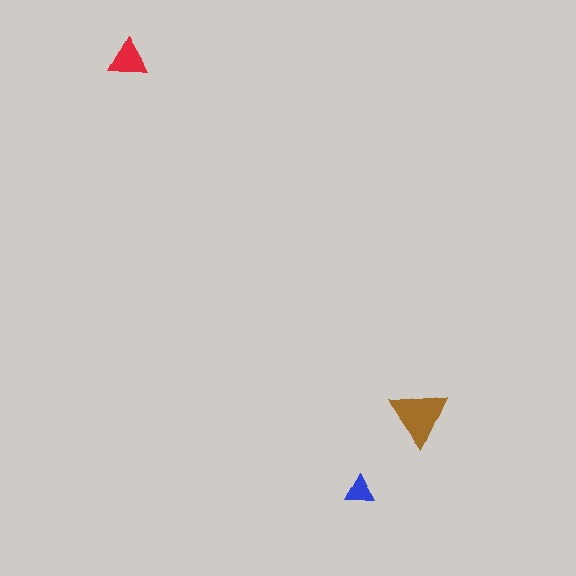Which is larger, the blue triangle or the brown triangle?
The brown one.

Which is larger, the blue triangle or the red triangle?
The red one.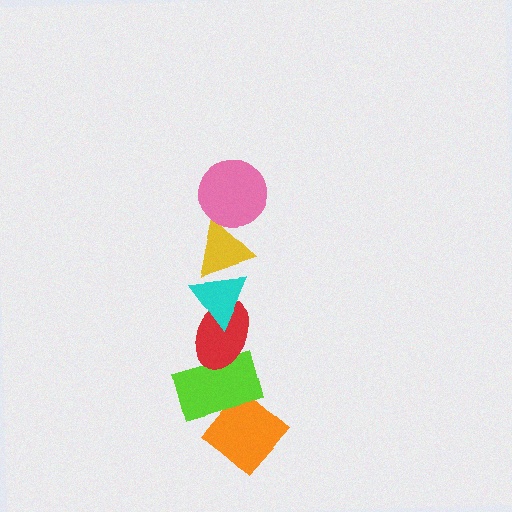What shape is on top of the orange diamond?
The lime rectangle is on top of the orange diamond.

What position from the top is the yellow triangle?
The yellow triangle is 2nd from the top.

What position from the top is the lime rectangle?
The lime rectangle is 5th from the top.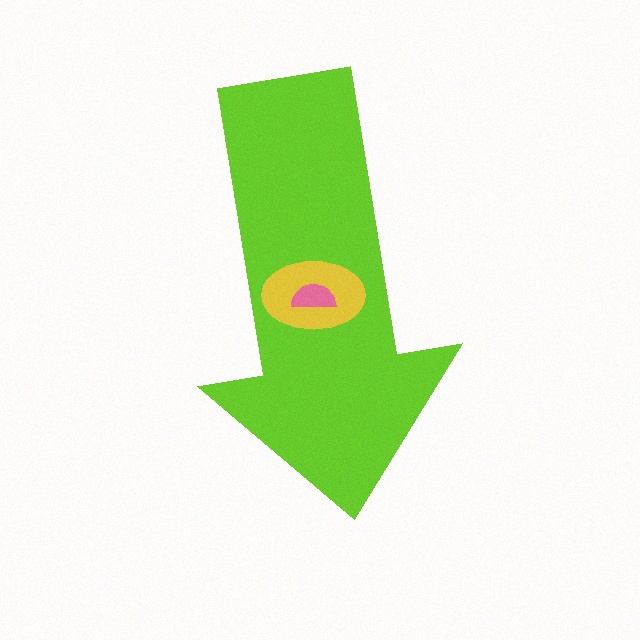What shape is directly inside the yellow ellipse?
The pink semicircle.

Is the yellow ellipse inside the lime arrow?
Yes.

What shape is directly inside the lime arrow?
The yellow ellipse.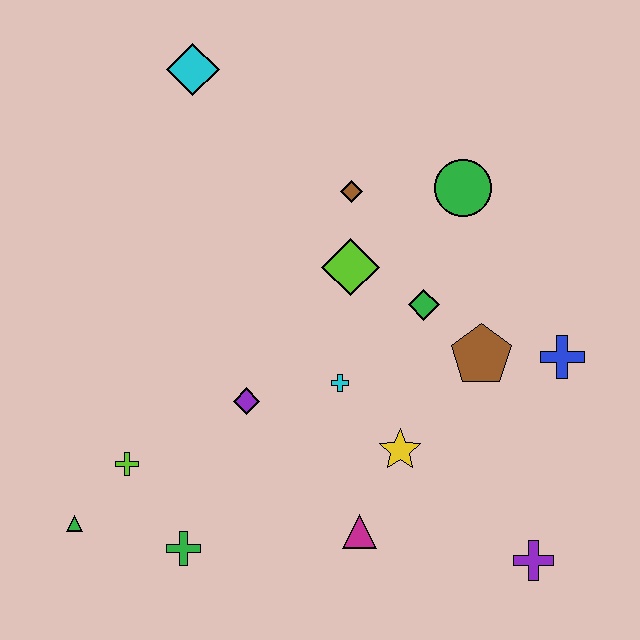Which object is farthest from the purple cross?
The cyan diamond is farthest from the purple cross.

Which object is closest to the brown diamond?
The lime diamond is closest to the brown diamond.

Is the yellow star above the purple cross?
Yes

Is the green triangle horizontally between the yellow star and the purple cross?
No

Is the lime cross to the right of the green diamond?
No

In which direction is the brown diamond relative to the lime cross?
The brown diamond is above the lime cross.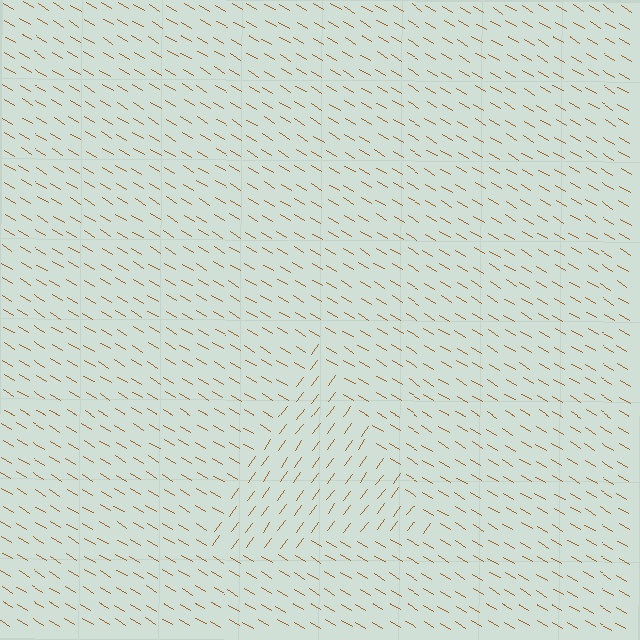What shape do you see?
I see a triangle.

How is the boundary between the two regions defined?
The boundary is defined purely by a change in line orientation (approximately 85 degrees difference). All lines are the same color and thickness.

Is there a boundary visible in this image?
Yes, there is a texture boundary formed by a change in line orientation.